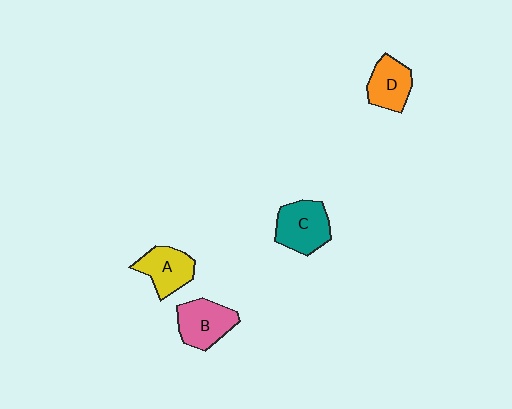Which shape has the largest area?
Shape C (teal).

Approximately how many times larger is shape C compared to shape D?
Approximately 1.2 times.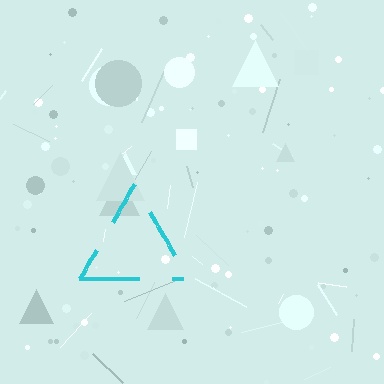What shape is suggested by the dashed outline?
The dashed outline suggests a triangle.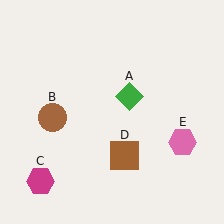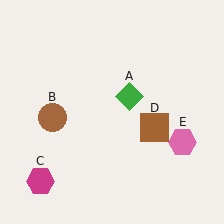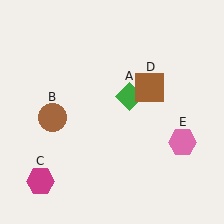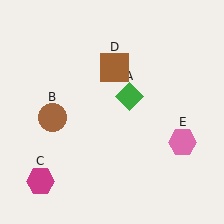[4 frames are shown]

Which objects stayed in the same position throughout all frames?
Green diamond (object A) and brown circle (object B) and magenta hexagon (object C) and pink hexagon (object E) remained stationary.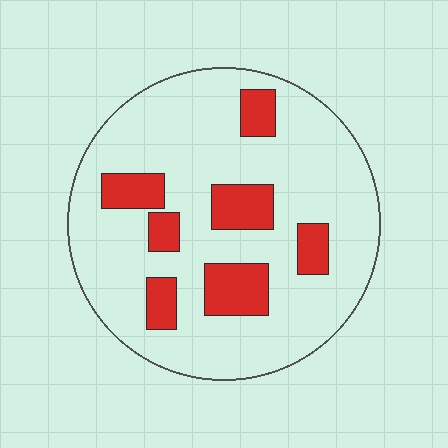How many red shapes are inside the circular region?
7.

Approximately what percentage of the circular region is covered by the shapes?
Approximately 20%.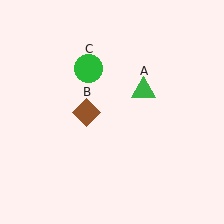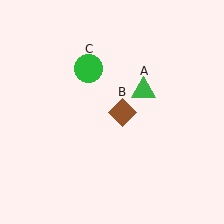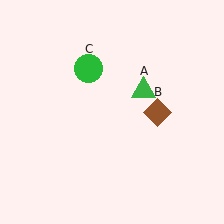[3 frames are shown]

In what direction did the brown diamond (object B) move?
The brown diamond (object B) moved right.